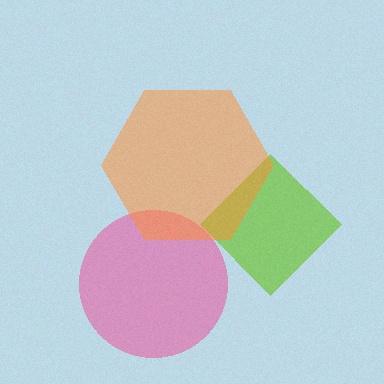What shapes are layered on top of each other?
The layered shapes are: a lime diamond, a pink circle, an orange hexagon.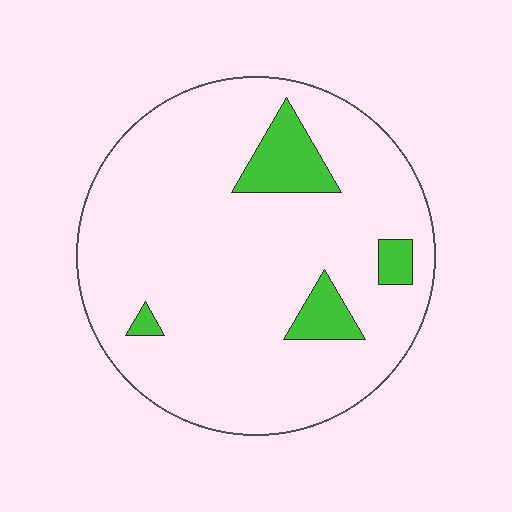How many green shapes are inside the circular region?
4.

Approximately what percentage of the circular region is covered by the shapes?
Approximately 10%.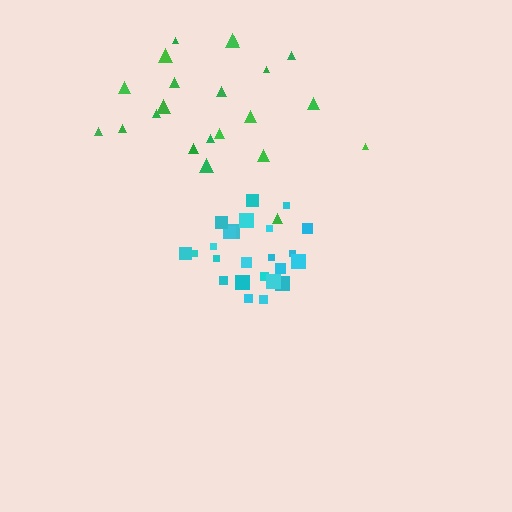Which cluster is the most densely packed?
Cyan.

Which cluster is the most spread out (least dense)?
Green.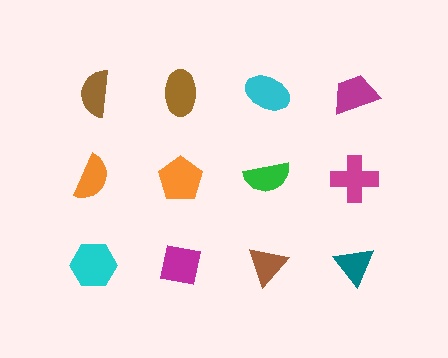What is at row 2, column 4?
A magenta cross.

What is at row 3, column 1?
A cyan hexagon.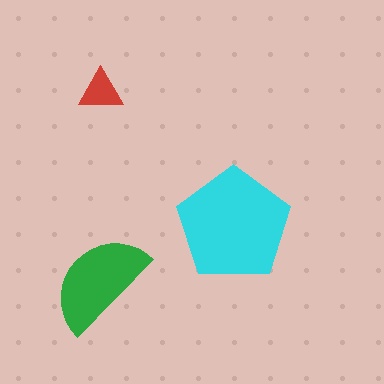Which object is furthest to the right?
The cyan pentagon is rightmost.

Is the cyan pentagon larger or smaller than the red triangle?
Larger.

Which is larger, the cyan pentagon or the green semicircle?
The cyan pentagon.